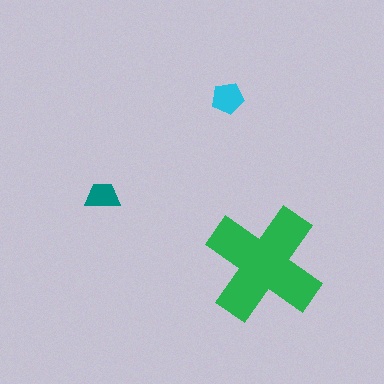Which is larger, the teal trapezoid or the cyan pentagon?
The cyan pentagon.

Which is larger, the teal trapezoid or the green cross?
The green cross.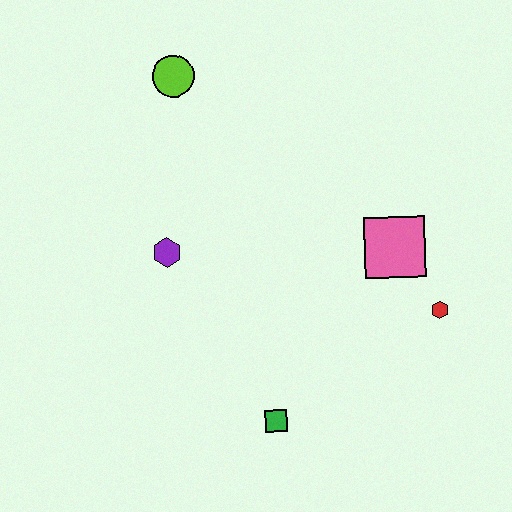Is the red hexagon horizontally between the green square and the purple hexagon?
No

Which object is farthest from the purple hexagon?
The red hexagon is farthest from the purple hexagon.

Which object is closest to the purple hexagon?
The lime circle is closest to the purple hexagon.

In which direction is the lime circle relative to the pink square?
The lime circle is to the left of the pink square.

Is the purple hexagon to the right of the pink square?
No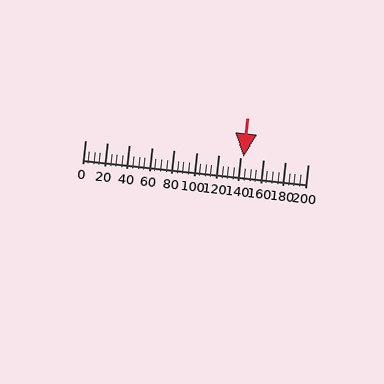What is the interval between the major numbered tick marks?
The major tick marks are spaced 20 units apart.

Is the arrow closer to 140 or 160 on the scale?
The arrow is closer to 140.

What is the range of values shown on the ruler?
The ruler shows values from 0 to 200.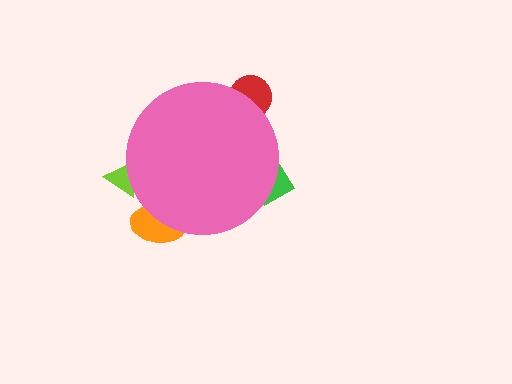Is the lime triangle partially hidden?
Yes, the lime triangle is partially hidden behind the pink circle.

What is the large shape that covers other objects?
A pink circle.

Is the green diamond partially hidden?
Yes, the green diamond is partially hidden behind the pink circle.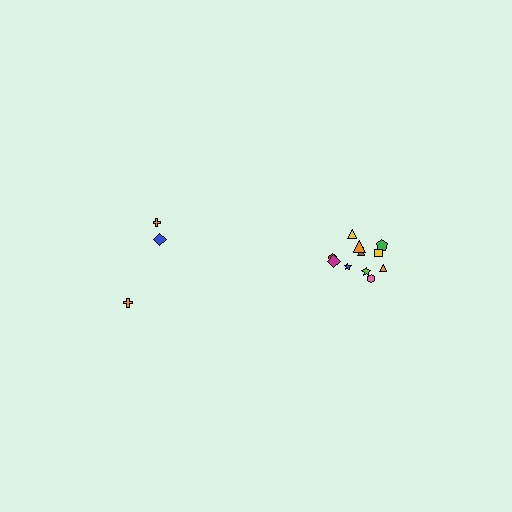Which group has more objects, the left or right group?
The right group.